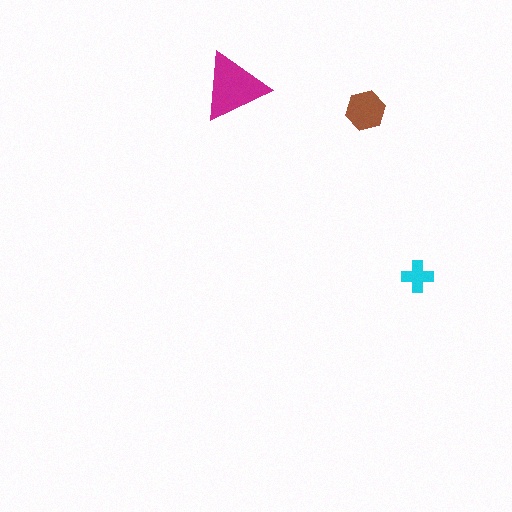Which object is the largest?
The magenta triangle.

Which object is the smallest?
The cyan cross.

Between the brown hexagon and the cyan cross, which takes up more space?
The brown hexagon.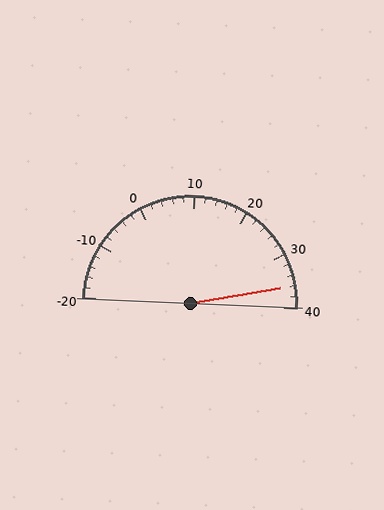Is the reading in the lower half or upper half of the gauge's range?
The reading is in the upper half of the range (-20 to 40).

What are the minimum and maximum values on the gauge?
The gauge ranges from -20 to 40.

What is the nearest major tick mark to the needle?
The nearest major tick mark is 40.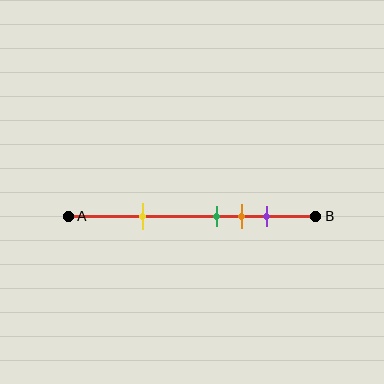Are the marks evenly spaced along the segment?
No, the marks are not evenly spaced.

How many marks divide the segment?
There are 4 marks dividing the segment.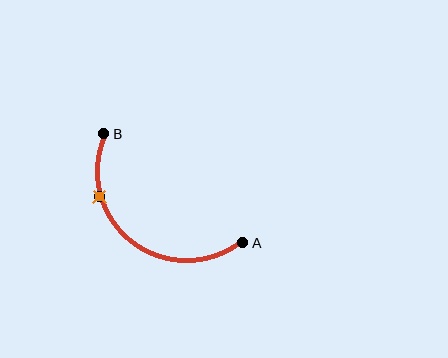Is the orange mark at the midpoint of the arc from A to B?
No. The orange mark lies on the arc but is closer to endpoint B. The arc midpoint would be at the point on the curve equidistant along the arc from both A and B.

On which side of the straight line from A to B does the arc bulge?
The arc bulges below and to the left of the straight line connecting A and B.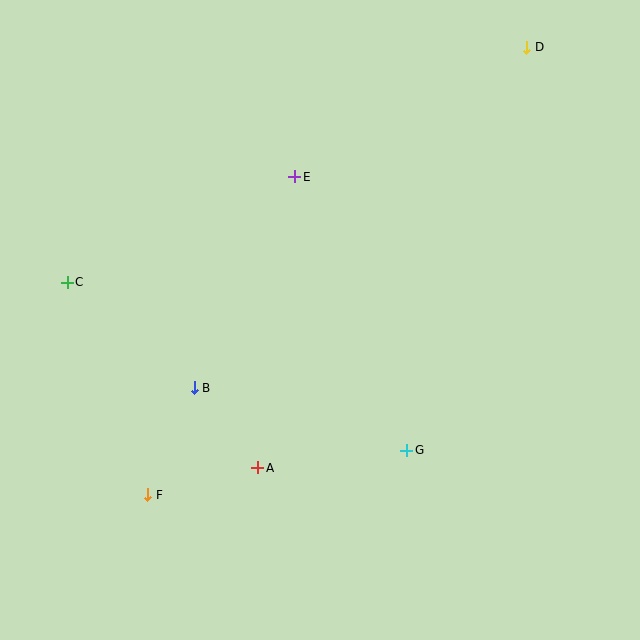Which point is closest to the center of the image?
Point B at (194, 388) is closest to the center.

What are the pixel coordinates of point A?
Point A is at (258, 468).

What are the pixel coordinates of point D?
Point D is at (527, 47).